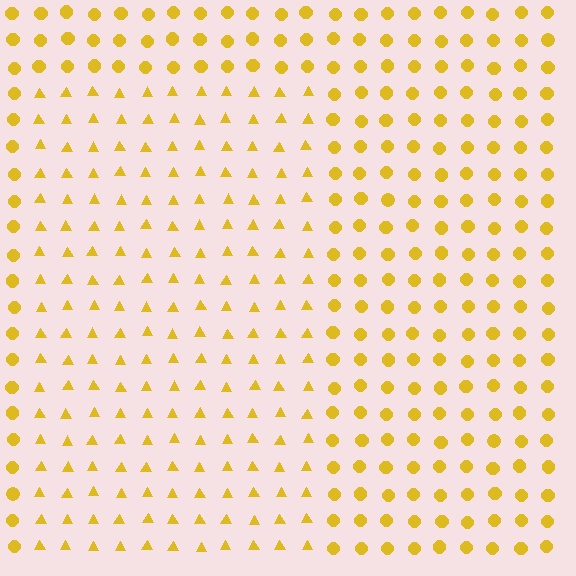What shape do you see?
I see a rectangle.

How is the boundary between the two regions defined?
The boundary is defined by a change in element shape: triangles inside vs. circles outside. All elements share the same color and spacing.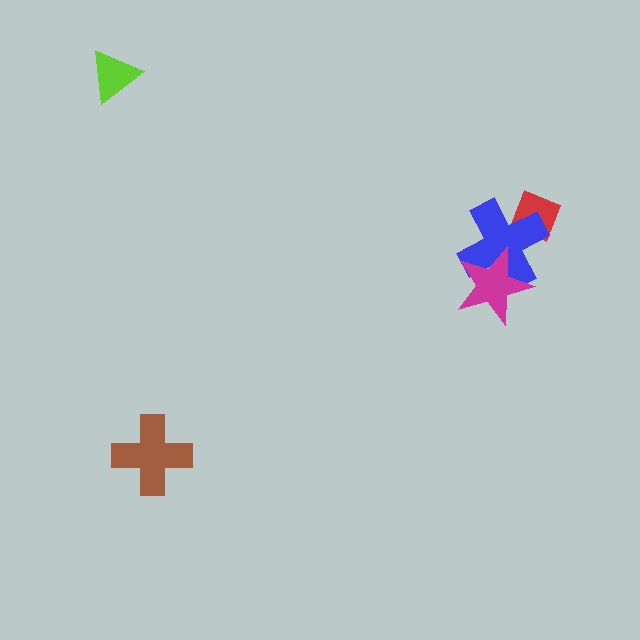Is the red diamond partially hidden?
Yes, it is partially covered by another shape.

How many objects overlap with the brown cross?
0 objects overlap with the brown cross.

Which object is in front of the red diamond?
The blue cross is in front of the red diamond.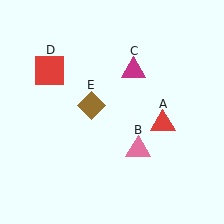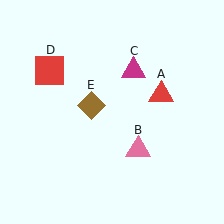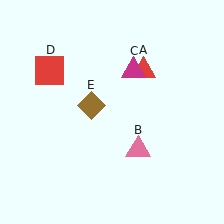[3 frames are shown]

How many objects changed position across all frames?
1 object changed position: red triangle (object A).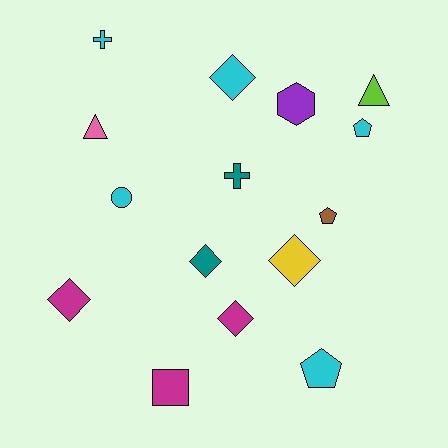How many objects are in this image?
There are 15 objects.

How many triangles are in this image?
There are 2 triangles.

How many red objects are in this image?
There are no red objects.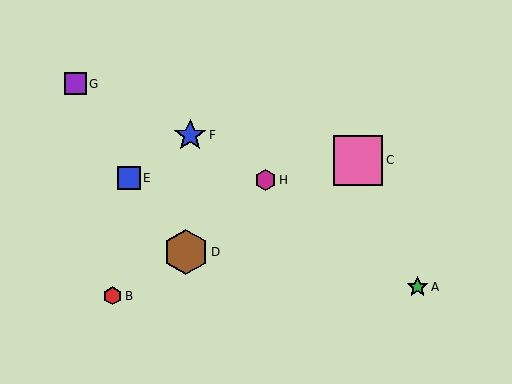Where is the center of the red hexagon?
The center of the red hexagon is at (112, 296).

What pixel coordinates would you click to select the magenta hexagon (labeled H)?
Click at (265, 180) to select the magenta hexagon H.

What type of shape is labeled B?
Shape B is a red hexagon.